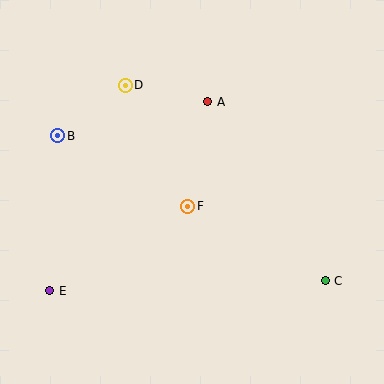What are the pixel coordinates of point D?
Point D is at (125, 85).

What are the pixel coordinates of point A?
Point A is at (208, 102).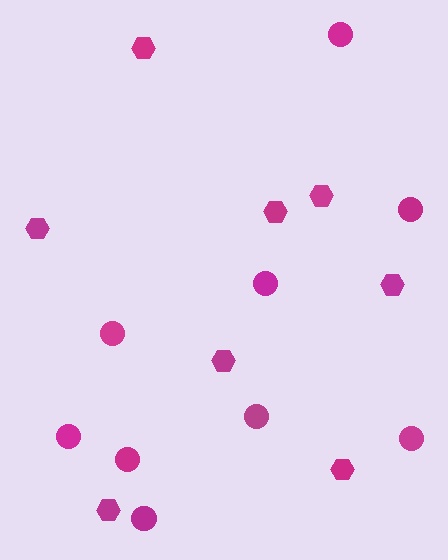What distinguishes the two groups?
There are 2 groups: one group of circles (9) and one group of hexagons (8).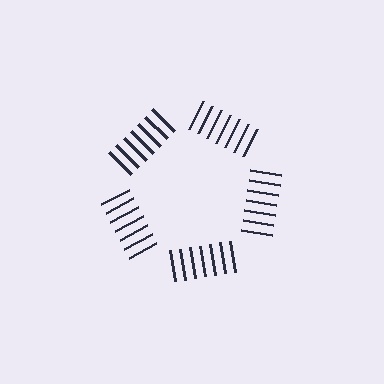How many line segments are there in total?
35 — 7 along each of the 5 edges.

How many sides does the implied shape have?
5 sides — the line-ends trace a pentagon.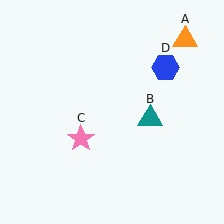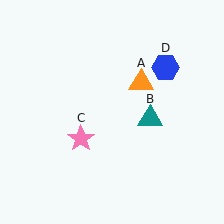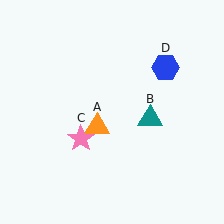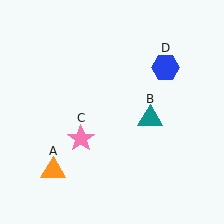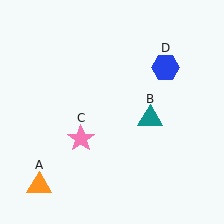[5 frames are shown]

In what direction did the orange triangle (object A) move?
The orange triangle (object A) moved down and to the left.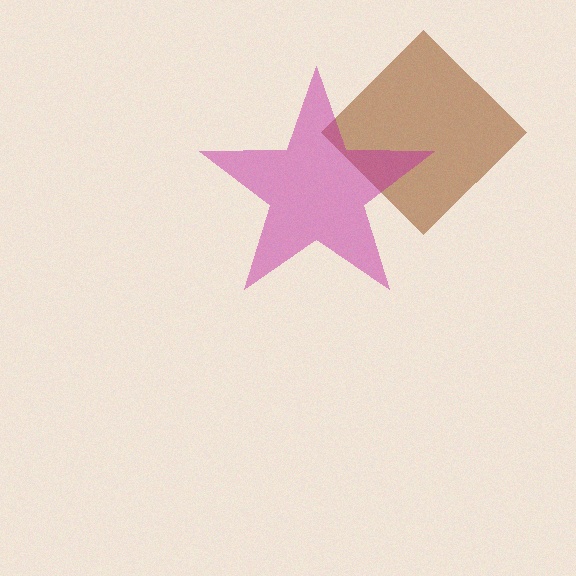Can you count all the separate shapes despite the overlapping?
Yes, there are 2 separate shapes.